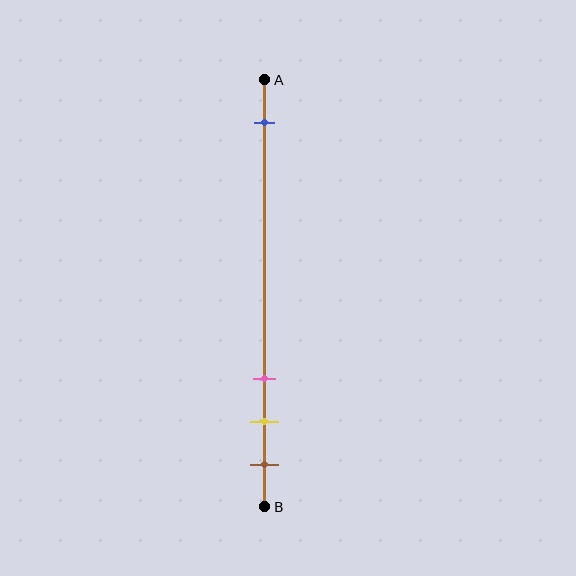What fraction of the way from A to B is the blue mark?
The blue mark is approximately 10% (0.1) of the way from A to B.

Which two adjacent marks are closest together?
The yellow and brown marks are the closest adjacent pair.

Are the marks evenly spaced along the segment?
No, the marks are not evenly spaced.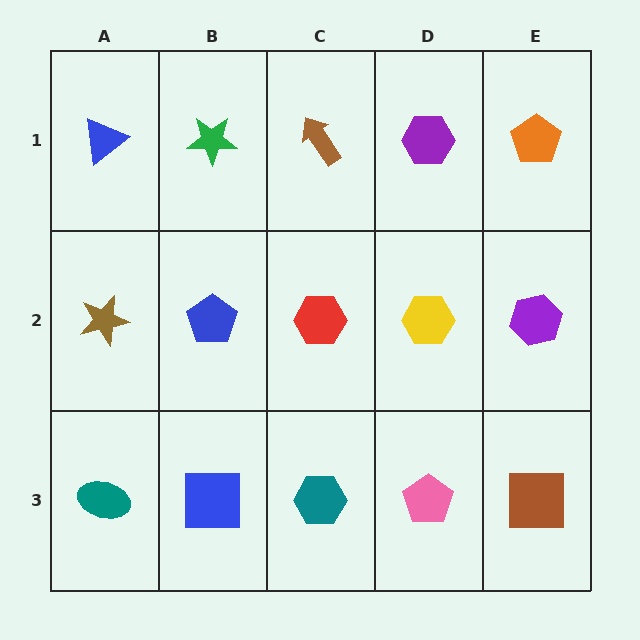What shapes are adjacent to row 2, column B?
A green star (row 1, column B), a blue square (row 3, column B), a brown star (row 2, column A), a red hexagon (row 2, column C).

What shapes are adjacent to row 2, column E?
An orange pentagon (row 1, column E), a brown square (row 3, column E), a yellow hexagon (row 2, column D).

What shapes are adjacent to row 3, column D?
A yellow hexagon (row 2, column D), a teal hexagon (row 3, column C), a brown square (row 3, column E).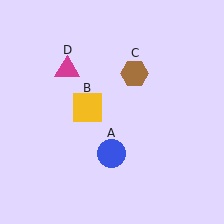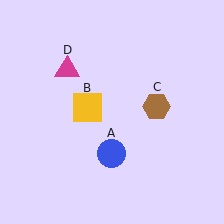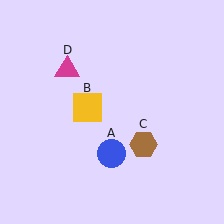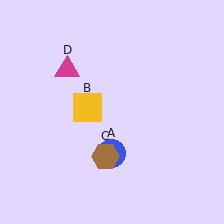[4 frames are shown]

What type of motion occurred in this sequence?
The brown hexagon (object C) rotated clockwise around the center of the scene.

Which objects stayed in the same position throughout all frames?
Blue circle (object A) and yellow square (object B) and magenta triangle (object D) remained stationary.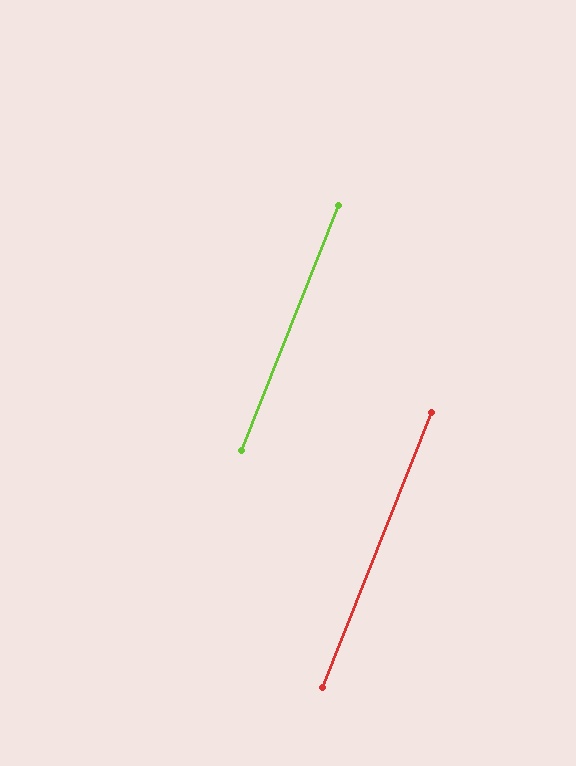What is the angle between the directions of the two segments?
Approximately 0 degrees.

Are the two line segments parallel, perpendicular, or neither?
Parallel — their directions differ by only 0.1°.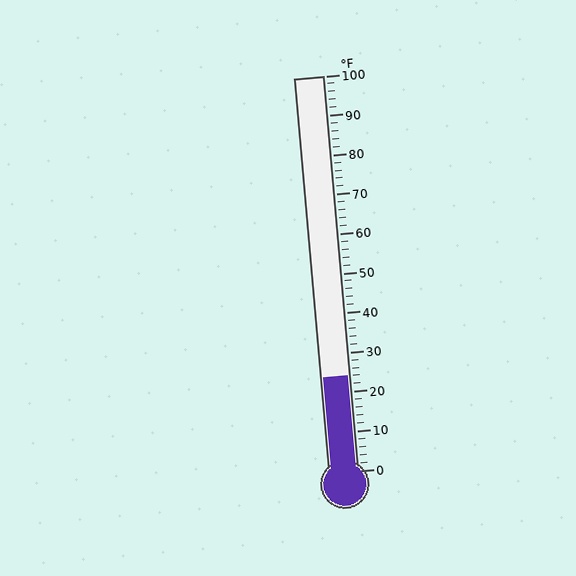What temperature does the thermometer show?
The thermometer shows approximately 24°F.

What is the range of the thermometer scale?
The thermometer scale ranges from 0°F to 100°F.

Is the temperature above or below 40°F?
The temperature is below 40°F.